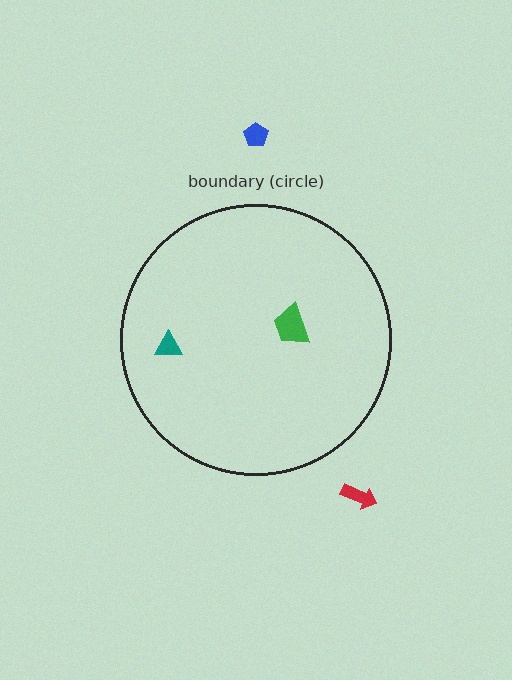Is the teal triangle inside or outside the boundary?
Inside.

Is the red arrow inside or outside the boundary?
Outside.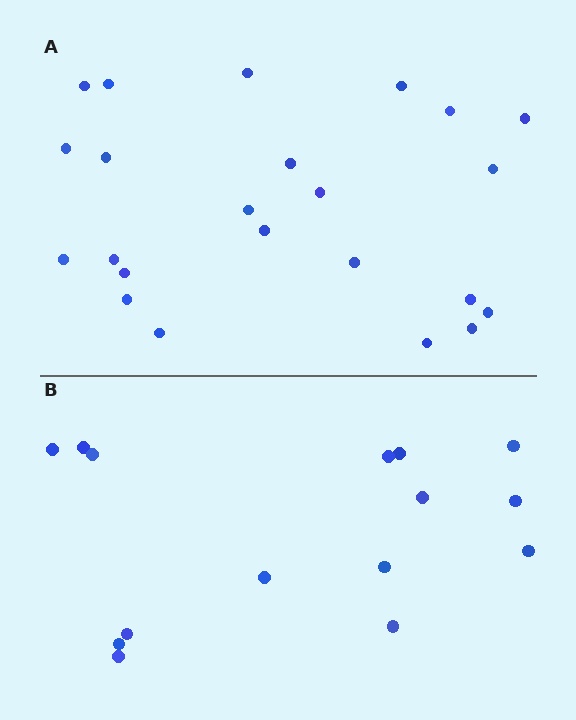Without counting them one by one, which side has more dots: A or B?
Region A (the top region) has more dots.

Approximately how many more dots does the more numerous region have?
Region A has roughly 8 or so more dots than region B.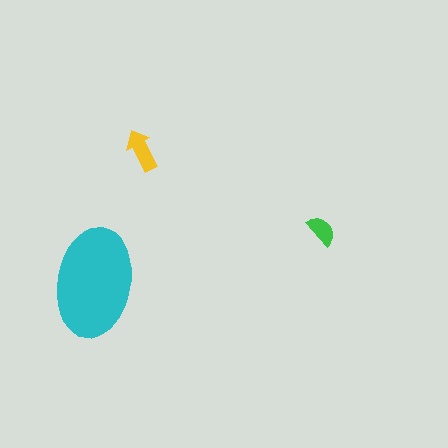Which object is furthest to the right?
The green semicircle is rightmost.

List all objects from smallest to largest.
The green semicircle, the yellow arrow, the cyan ellipse.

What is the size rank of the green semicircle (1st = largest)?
3rd.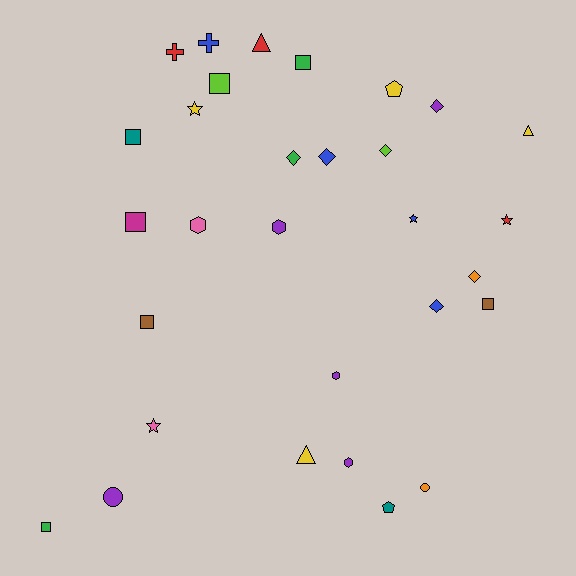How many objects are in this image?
There are 30 objects.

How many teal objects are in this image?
There are 2 teal objects.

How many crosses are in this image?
There are 2 crosses.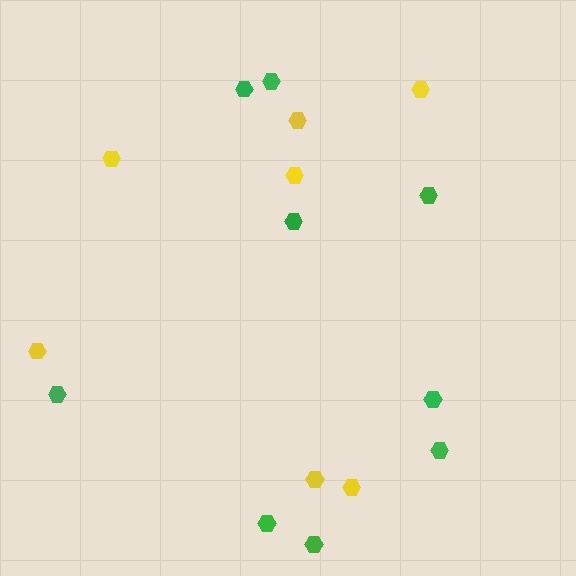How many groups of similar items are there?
There are 2 groups: one group of green hexagons (9) and one group of yellow hexagons (7).